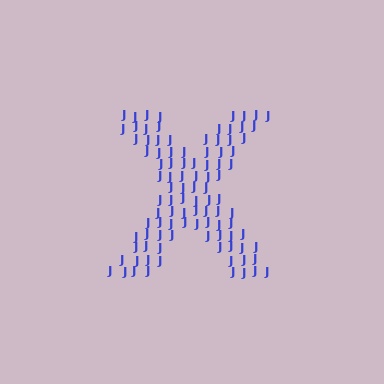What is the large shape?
The large shape is the letter X.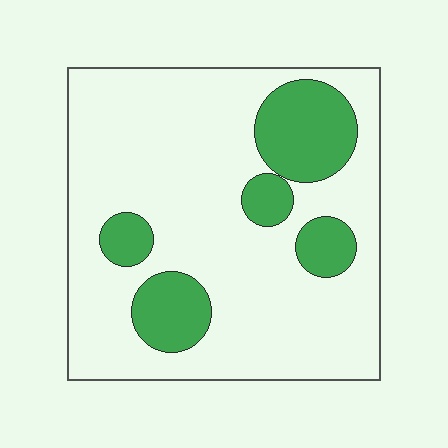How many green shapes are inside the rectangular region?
5.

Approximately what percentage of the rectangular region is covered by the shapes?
Approximately 20%.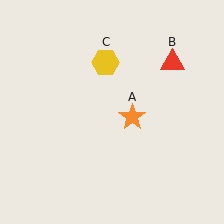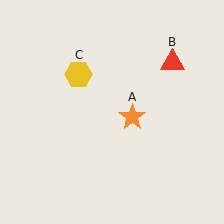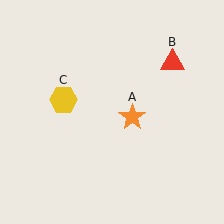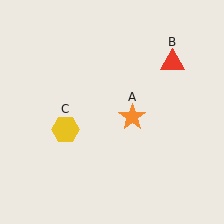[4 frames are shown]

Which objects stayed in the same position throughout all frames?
Orange star (object A) and red triangle (object B) remained stationary.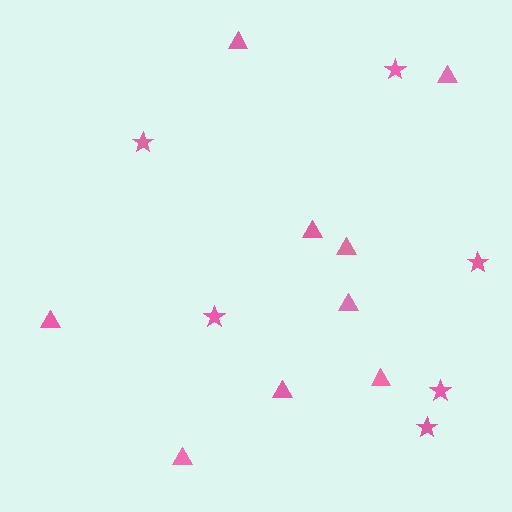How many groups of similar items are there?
There are 2 groups: one group of stars (6) and one group of triangles (9).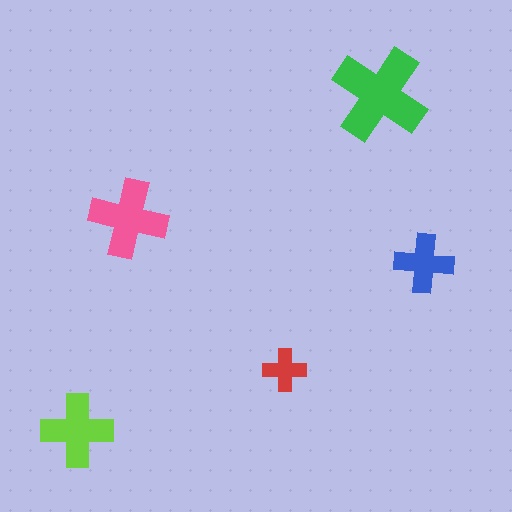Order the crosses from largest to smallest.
the green one, the pink one, the lime one, the blue one, the red one.